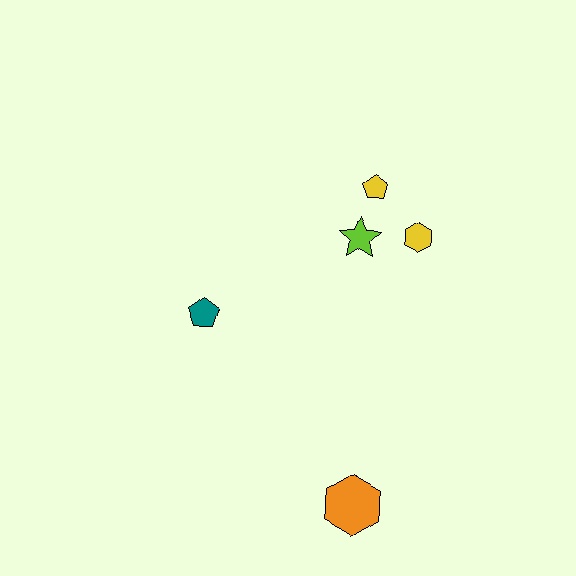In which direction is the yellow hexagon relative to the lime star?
The yellow hexagon is to the right of the lime star.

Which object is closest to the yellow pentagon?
The lime star is closest to the yellow pentagon.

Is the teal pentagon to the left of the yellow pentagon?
Yes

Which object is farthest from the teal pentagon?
The orange hexagon is farthest from the teal pentagon.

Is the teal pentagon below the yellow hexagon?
Yes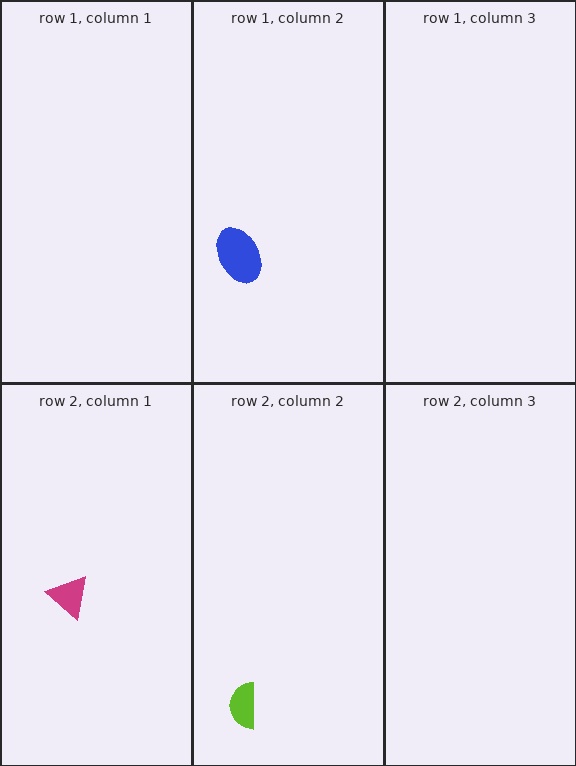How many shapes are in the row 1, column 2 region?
1.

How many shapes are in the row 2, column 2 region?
1.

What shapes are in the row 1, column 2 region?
The blue ellipse.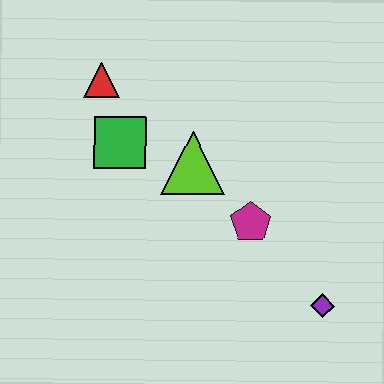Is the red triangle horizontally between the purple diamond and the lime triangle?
No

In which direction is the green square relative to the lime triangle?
The green square is to the left of the lime triangle.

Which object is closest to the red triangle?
The green square is closest to the red triangle.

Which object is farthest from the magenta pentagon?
The red triangle is farthest from the magenta pentagon.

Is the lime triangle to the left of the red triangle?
No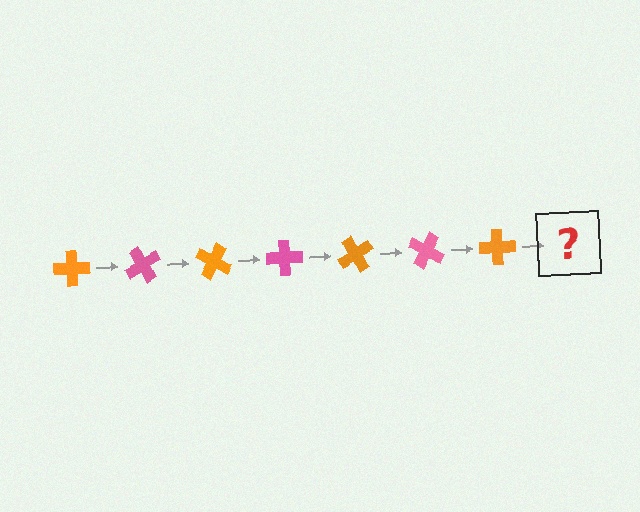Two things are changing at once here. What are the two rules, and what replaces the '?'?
The two rules are that it rotates 60 degrees each step and the color cycles through orange and pink. The '?' should be a pink cross, rotated 420 degrees from the start.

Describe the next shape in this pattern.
It should be a pink cross, rotated 420 degrees from the start.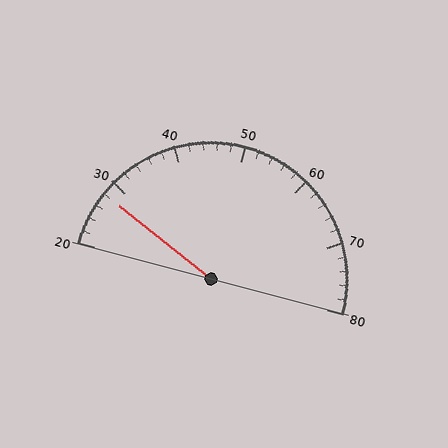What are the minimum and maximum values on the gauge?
The gauge ranges from 20 to 80.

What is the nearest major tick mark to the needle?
The nearest major tick mark is 30.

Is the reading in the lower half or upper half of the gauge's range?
The reading is in the lower half of the range (20 to 80).